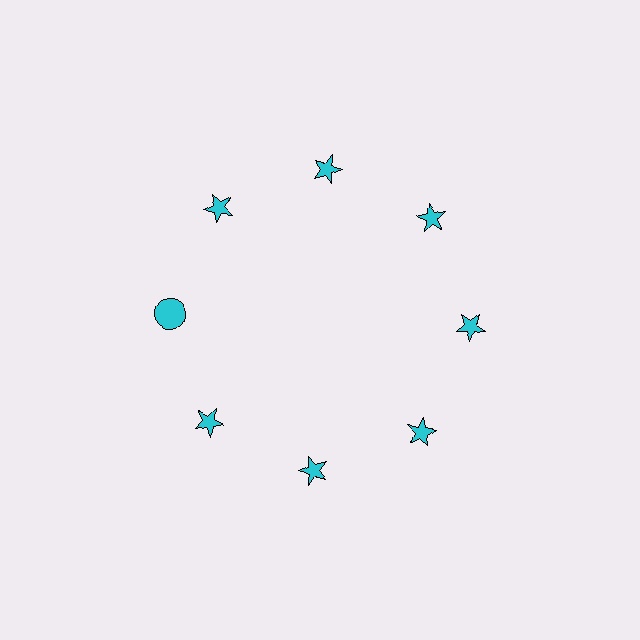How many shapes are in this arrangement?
There are 8 shapes arranged in a ring pattern.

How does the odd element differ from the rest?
It has a different shape: circle instead of star.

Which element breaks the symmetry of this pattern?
The cyan circle at roughly the 9 o'clock position breaks the symmetry. All other shapes are cyan stars.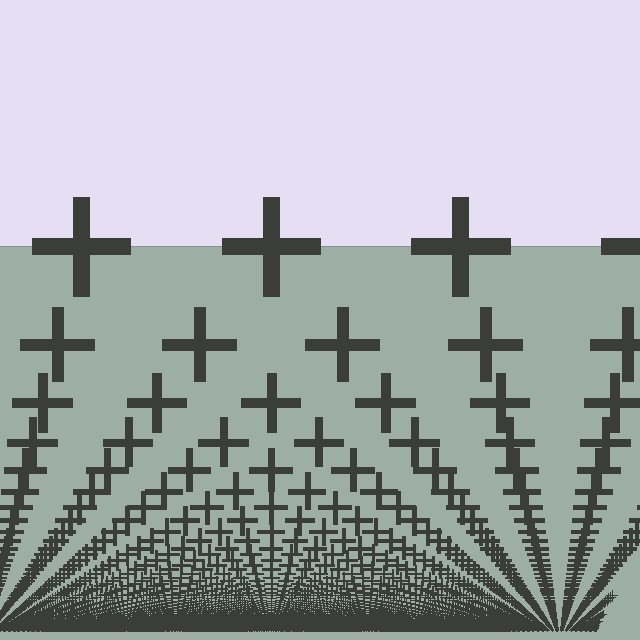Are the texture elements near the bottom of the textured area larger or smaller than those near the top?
Smaller. The gradient is inverted — elements near the bottom are smaller and denser.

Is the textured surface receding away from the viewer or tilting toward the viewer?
The surface appears to tilt toward the viewer. Texture elements get larger and sparser toward the top.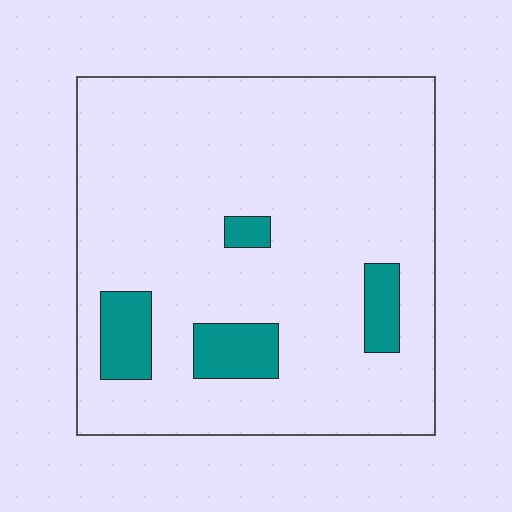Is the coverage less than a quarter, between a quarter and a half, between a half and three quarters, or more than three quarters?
Less than a quarter.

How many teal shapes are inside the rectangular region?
4.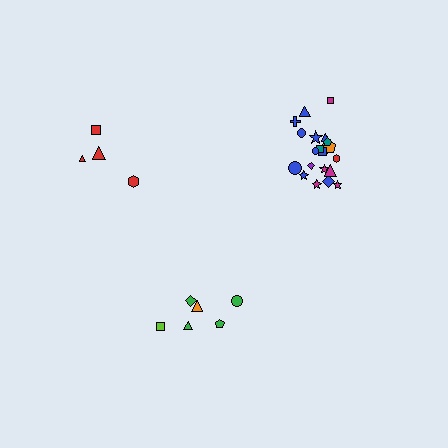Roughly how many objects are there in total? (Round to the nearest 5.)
Roughly 30 objects in total.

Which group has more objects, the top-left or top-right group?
The top-right group.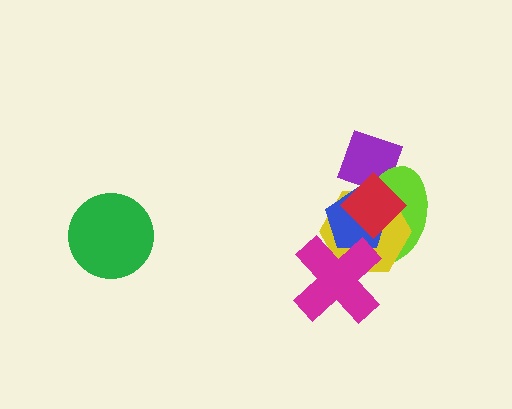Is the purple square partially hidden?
Yes, it is partially covered by another shape.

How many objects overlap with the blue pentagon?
4 objects overlap with the blue pentagon.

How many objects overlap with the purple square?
2 objects overlap with the purple square.